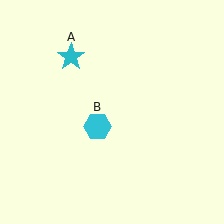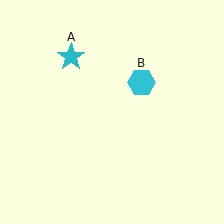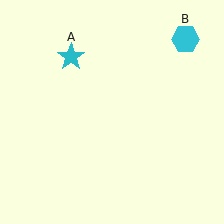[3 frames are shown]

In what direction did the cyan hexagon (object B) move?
The cyan hexagon (object B) moved up and to the right.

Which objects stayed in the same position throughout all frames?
Cyan star (object A) remained stationary.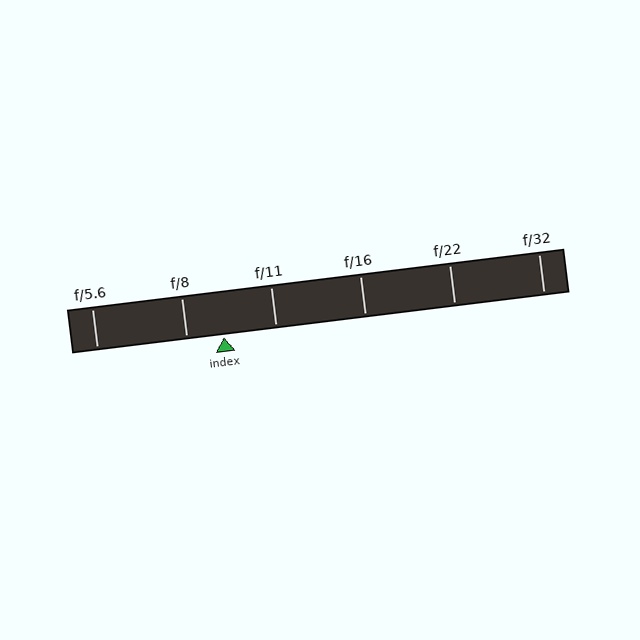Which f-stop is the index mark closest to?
The index mark is closest to f/8.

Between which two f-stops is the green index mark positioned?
The index mark is between f/8 and f/11.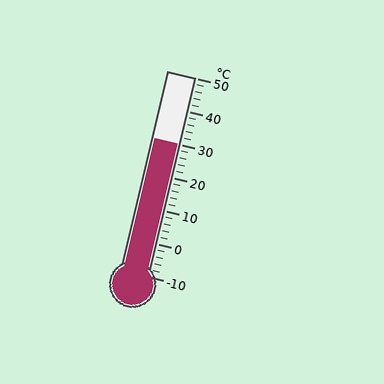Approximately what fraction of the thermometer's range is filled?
The thermometer is filled to approximately 65% of its range.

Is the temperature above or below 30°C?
The temperature is at 30°C.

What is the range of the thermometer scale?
The thermometer scale ranges from -10°C to 50°C.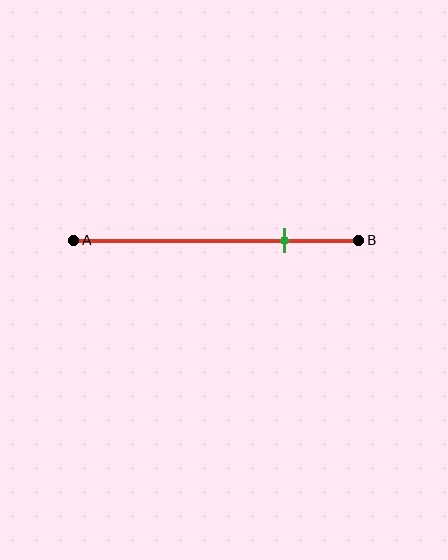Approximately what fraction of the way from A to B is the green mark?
The green mark is approximately 75% of the way from A to B.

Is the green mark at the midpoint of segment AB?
No, the mark is at about 75% from A, not at the 50% midpoint.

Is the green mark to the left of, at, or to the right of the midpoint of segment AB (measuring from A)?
The green mark is to the right of the midpoint of segment AB.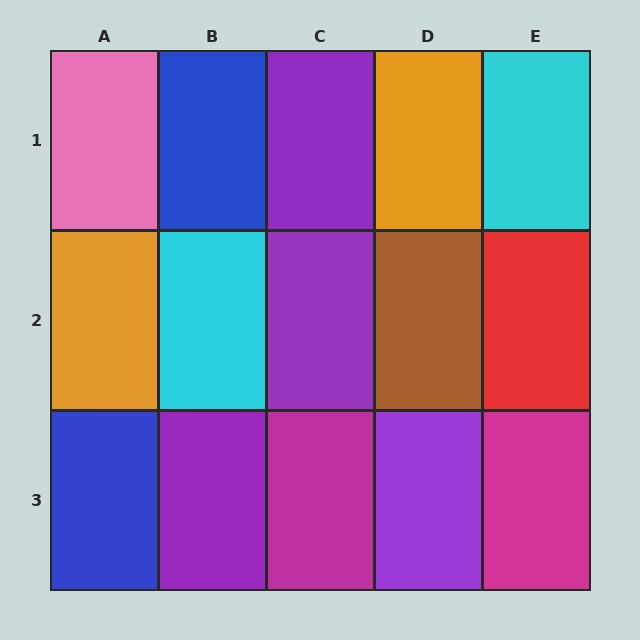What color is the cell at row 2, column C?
Purple.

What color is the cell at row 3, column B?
Purple.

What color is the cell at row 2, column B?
Cyan.